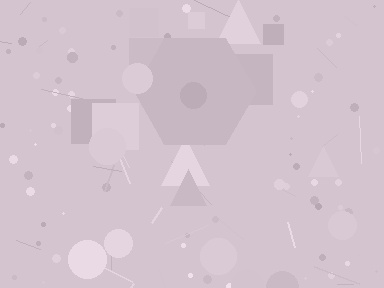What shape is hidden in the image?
A hexagon is hidden in the image.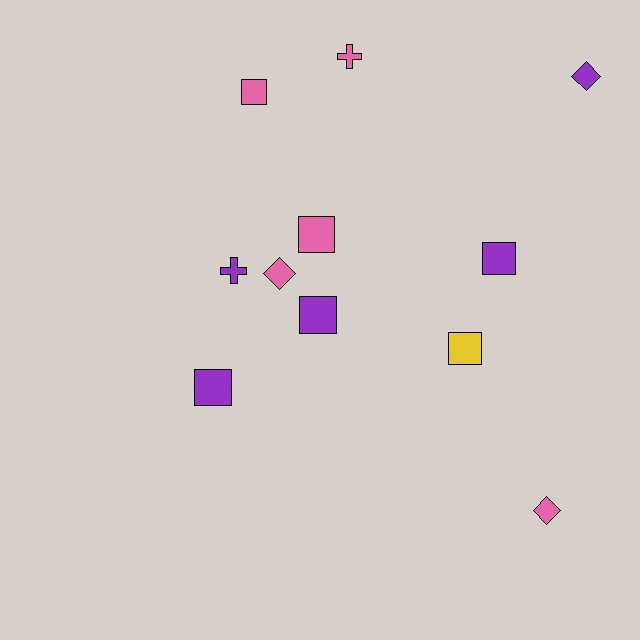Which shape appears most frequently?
Square, with 6 objects.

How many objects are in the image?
There are 11 objects.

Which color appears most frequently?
Pink, with 5 objects.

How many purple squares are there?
There are 3 purple squares.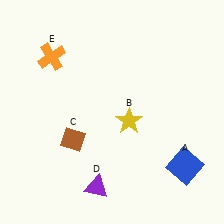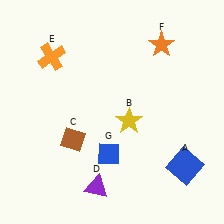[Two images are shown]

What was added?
An orange star (F), a blue diamond (G) were added in Image 2.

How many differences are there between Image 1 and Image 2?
There are 2 differences between the two images.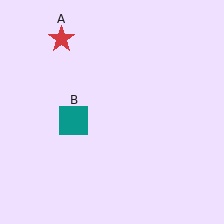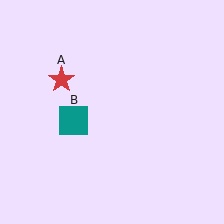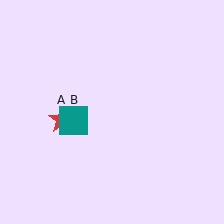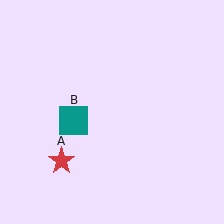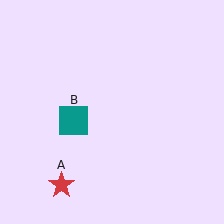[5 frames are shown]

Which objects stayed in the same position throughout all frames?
Teal square (object B) remained stationary.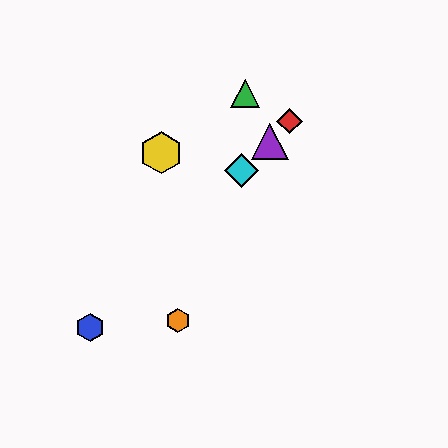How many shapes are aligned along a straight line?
4 shapes (the red diamond, the blue hexagon, the purple triangle, the cyan diamond) are aligned along a straight line.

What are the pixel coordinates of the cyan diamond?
The cyan diamond is at (242, 171).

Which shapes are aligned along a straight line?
The red diamond, the blue hexagon, the purple triangle, the cyan diamond are aligned along a straight line.